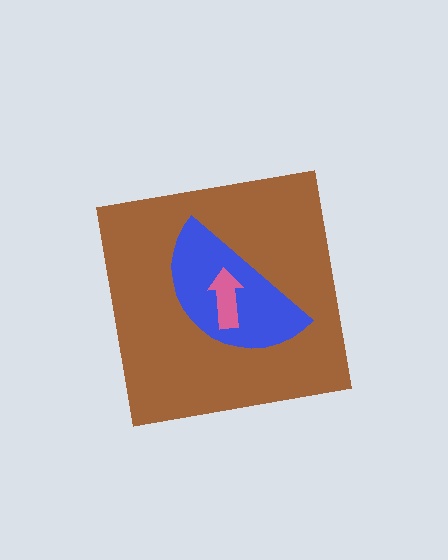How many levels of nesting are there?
3.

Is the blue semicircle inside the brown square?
Yes.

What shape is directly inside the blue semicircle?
The pink arrow.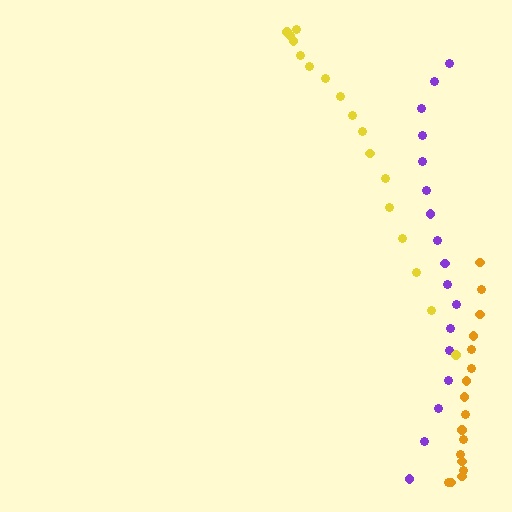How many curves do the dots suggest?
There are 3 distinct paths.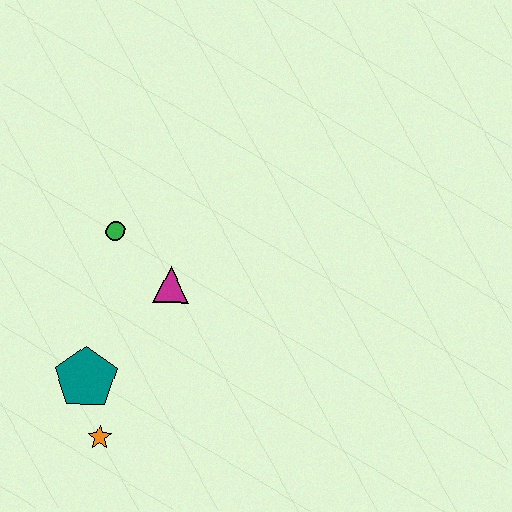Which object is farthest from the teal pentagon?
The green circle is farthest from the teal pentagon.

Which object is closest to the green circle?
The magenta triangle is closest to the green circle.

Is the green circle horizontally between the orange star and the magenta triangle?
Yes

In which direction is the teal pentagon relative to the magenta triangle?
The teal pentagon is below the magenta triangle.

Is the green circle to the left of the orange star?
No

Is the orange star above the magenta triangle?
No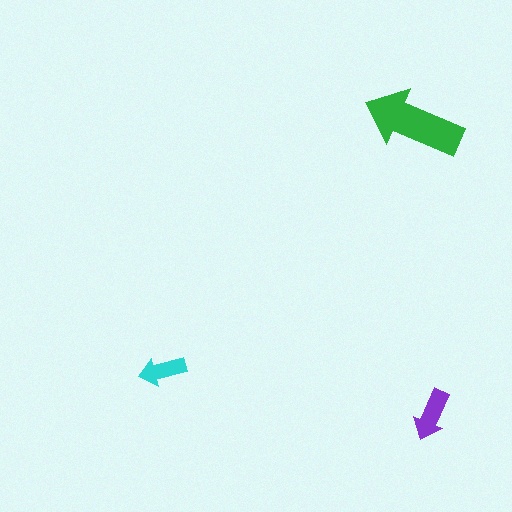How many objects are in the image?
There are 3 objects in the image.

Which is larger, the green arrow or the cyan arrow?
The green one.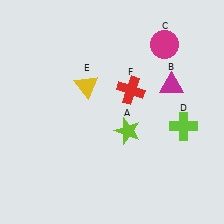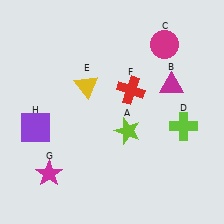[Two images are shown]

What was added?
A magenta star (G), a purple square (H) were added in Image 2.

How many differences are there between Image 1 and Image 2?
There are 2 differences between the two images.